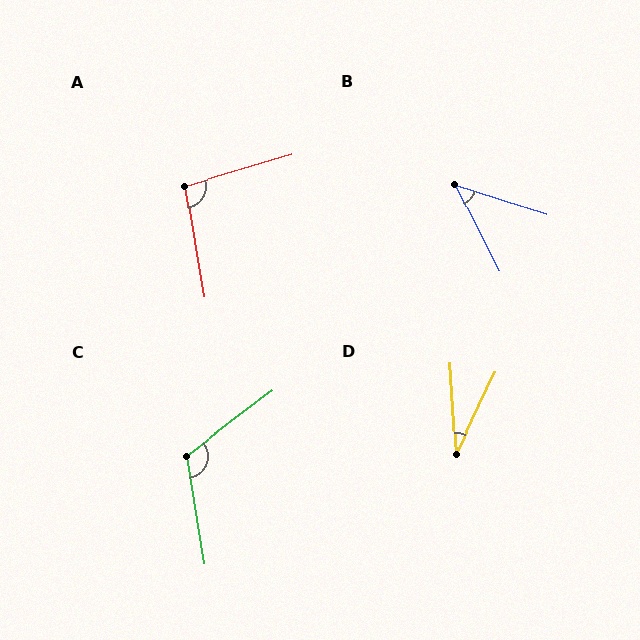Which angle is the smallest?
D, at approximately 29 degrees.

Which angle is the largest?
C, at approximately 117 degrees.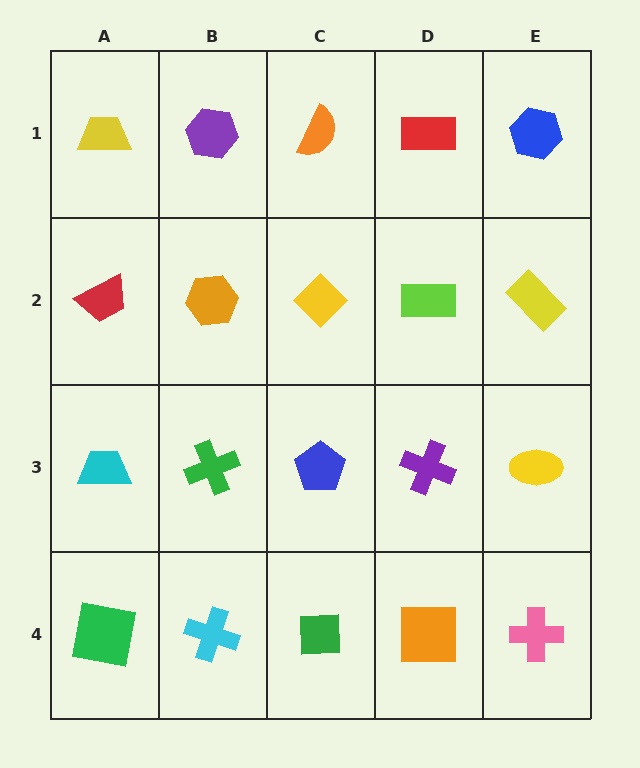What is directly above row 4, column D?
A purple cross.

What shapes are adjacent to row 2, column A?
A yellow trapezoid (row 1, column A), a cyan trapezoid (row 3, column A), an orange hexagon (row 2, column B).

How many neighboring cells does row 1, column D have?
3.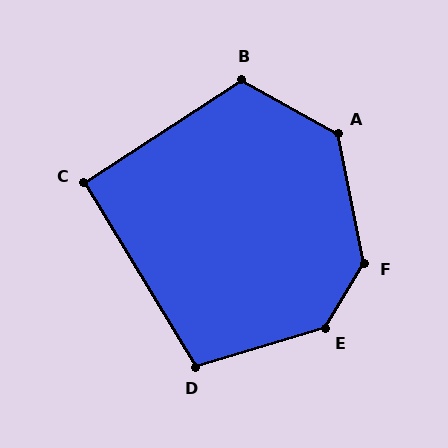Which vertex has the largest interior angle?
F, at approximately 138 degrees.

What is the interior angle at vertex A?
Approximately 131 degrees (obtuse).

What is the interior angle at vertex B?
Approximately 117 degrees (obtuse).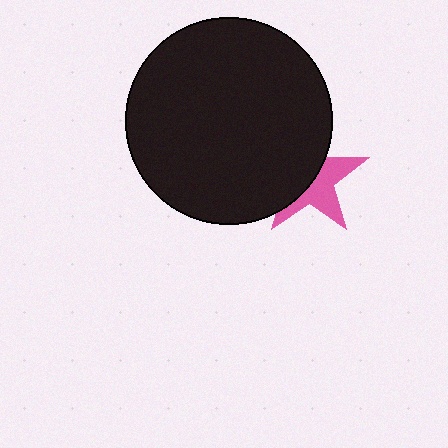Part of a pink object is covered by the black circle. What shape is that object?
It is a star.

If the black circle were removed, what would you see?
You would see the complete pink star.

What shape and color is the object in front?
The object in front is a black circle.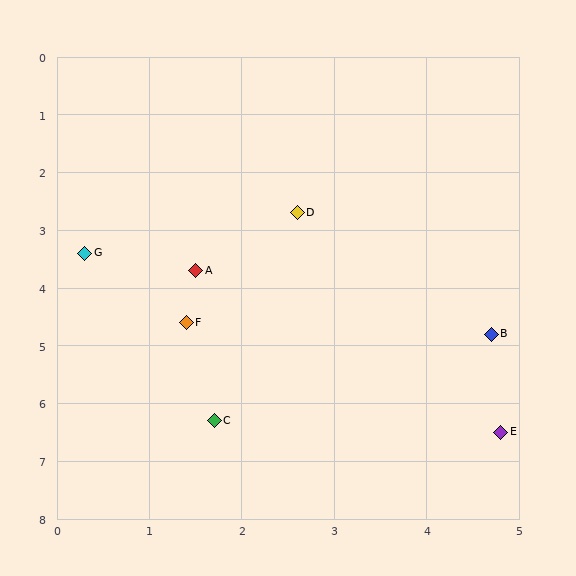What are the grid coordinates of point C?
Point C is at approximately (1.7, 6.3).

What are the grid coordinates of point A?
Point A is at approximately (1.5, 3.7).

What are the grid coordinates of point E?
Point E is at approximately (4.8, 6.5).